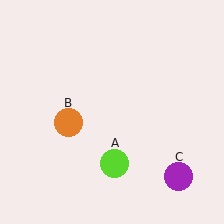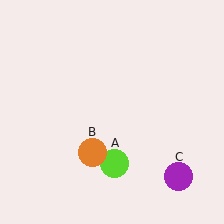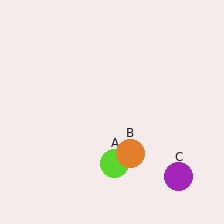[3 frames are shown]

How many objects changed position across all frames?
1 object changed position: orange circle (object B).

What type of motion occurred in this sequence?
The orange circle (object B) rotated counterclockwise around the center of the scene.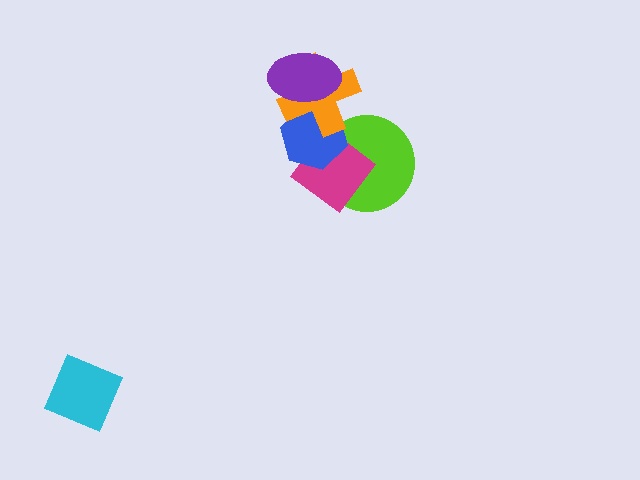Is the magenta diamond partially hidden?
Yes, it is partially covered by another shape.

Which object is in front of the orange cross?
The purple ellipse is in front of the orange cross.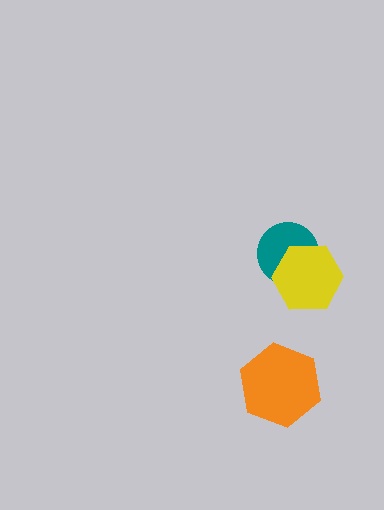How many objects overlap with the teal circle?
1 object overlaps with the teal circle.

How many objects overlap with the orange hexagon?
0 objects overlap with the orange hexagon.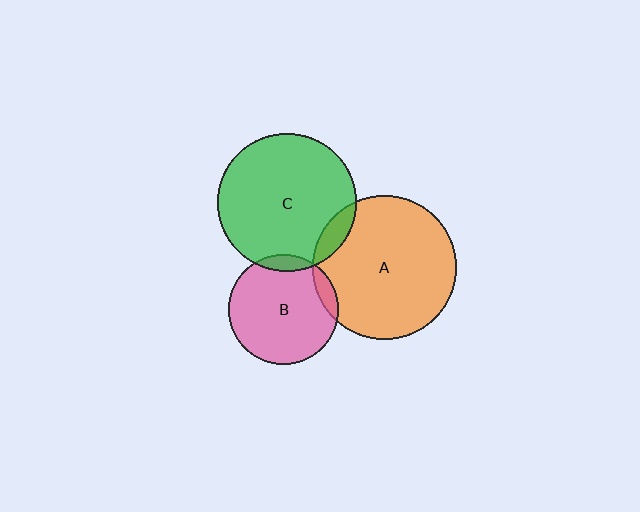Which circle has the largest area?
Circle A (orange).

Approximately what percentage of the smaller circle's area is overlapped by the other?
Approximately 10%.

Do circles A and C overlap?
Yes.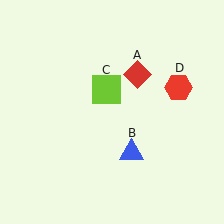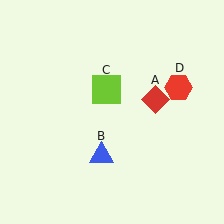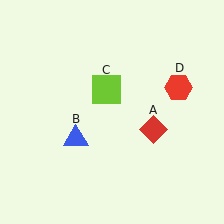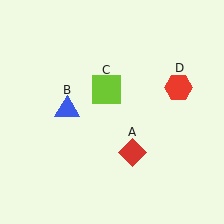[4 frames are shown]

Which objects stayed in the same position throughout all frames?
Lime square (object C) and red hexagon (object D) remained stationary.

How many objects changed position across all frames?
2 objects changed position: red diamond (object A), blue triangle (object B).